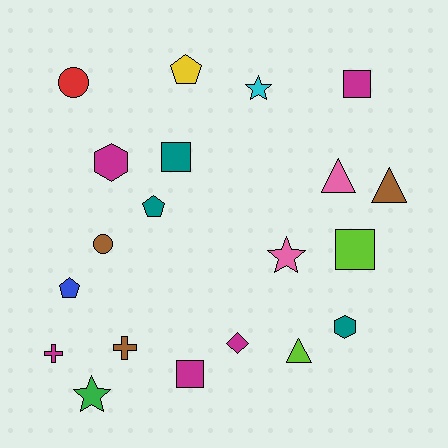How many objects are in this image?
There are 20 objects.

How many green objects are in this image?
There is 1 green object.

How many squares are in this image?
There are 4 squares.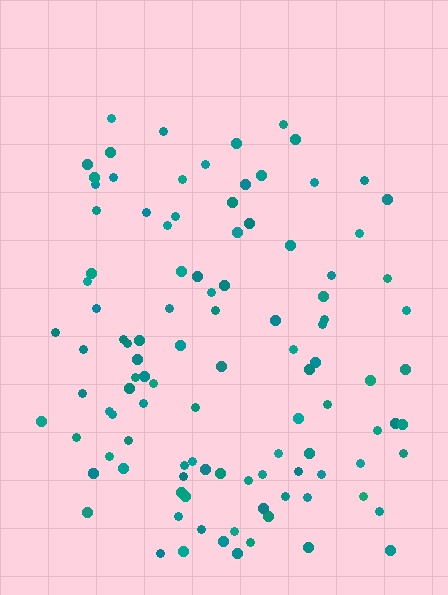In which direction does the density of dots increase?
From top to bottom, with the bottom side densest.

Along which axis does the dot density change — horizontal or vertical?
Vertical.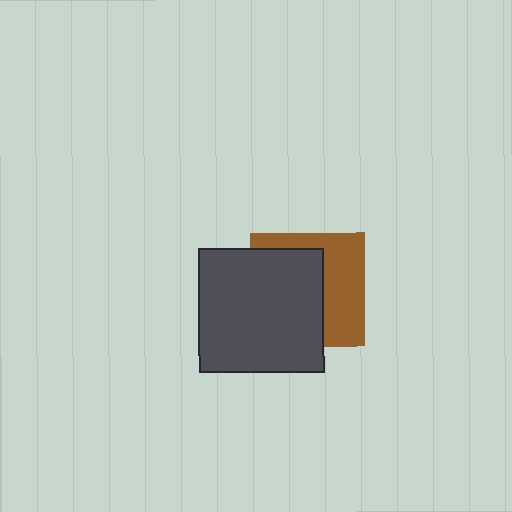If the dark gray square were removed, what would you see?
You would see the complete brown square.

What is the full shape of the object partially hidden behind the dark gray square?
The partially hidden object is a brown square.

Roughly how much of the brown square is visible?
A small part of it is visible (roughly 44%).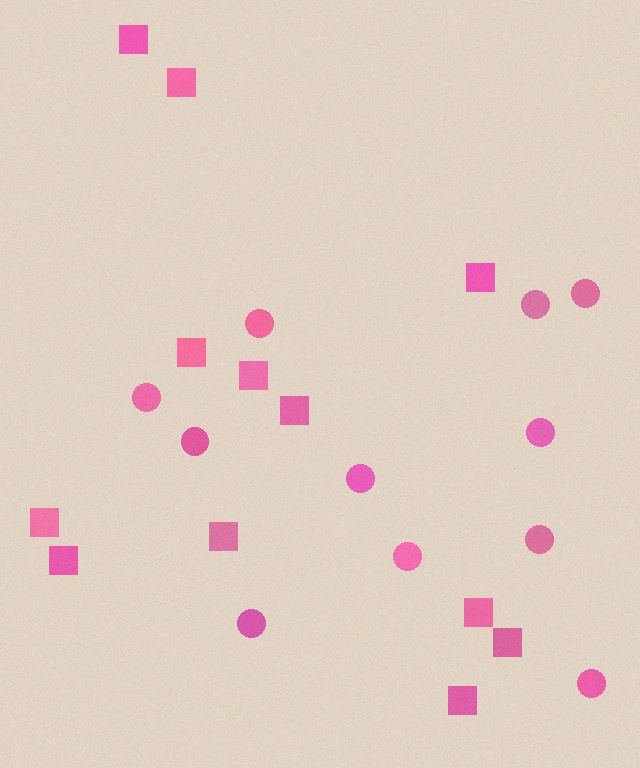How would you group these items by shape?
There are 2 groups: one group of squares (12) and one group of circles (11).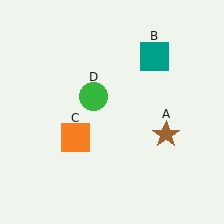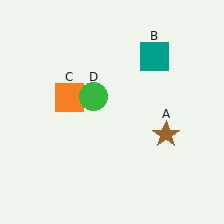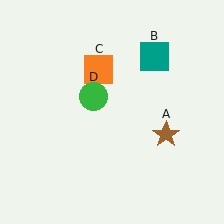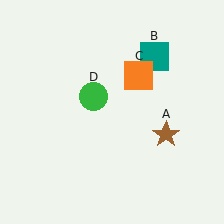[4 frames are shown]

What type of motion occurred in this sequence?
The orange square (object C) rotated clockwise around the center of the scene.